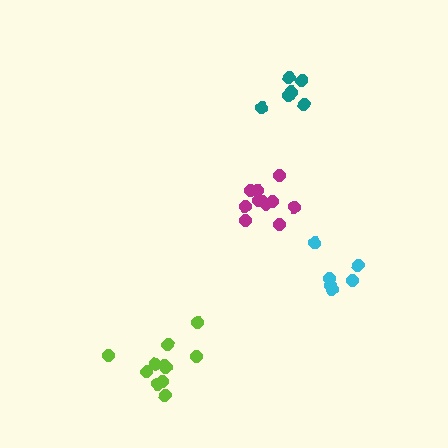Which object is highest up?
The teal cluster is topmost.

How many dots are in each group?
Group 1: 6 dots, Group 2: 11 dots, Group 3: 6 dots, Group 4: 11 dots (34 total).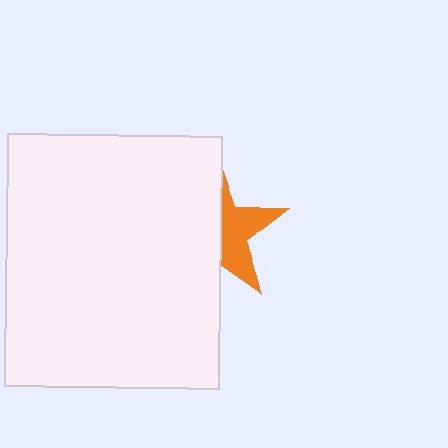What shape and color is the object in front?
The object in front is a white rectangle.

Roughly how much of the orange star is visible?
A small part of it is visible (roughly 43%).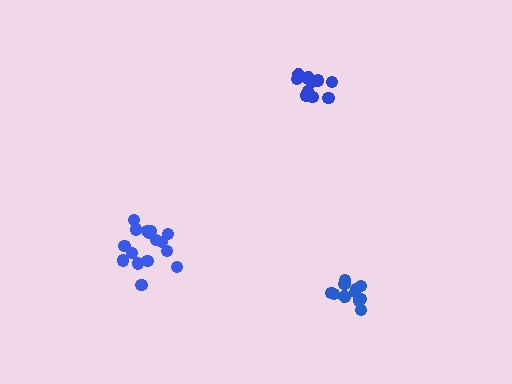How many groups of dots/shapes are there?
There are 3 groups.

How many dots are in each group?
Group 1: 13 dots, Group 2: 12 dots, Group 3: 16 dots (41 total).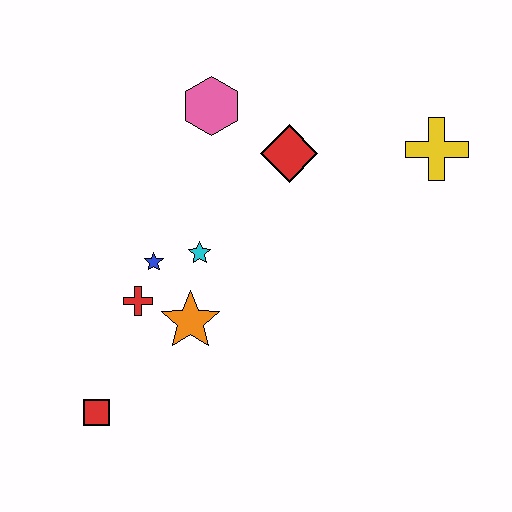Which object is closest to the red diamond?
The pink hexagon is closest to the red diamond.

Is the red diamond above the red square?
Yes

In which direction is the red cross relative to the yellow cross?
The red cross is to the left of the yellow cross.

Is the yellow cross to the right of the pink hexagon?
Yes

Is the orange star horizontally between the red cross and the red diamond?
Yes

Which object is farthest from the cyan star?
The yellow cross is farthest from the cyan star.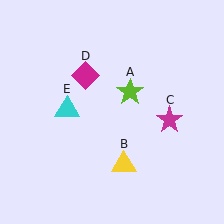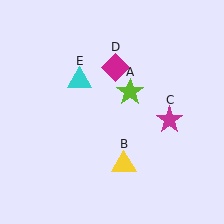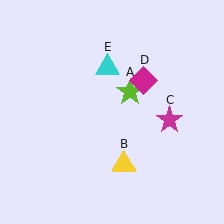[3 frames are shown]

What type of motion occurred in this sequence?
The magenta diamond (object D), cyan triangle (object E) rotated clockwise around the center of the scene.